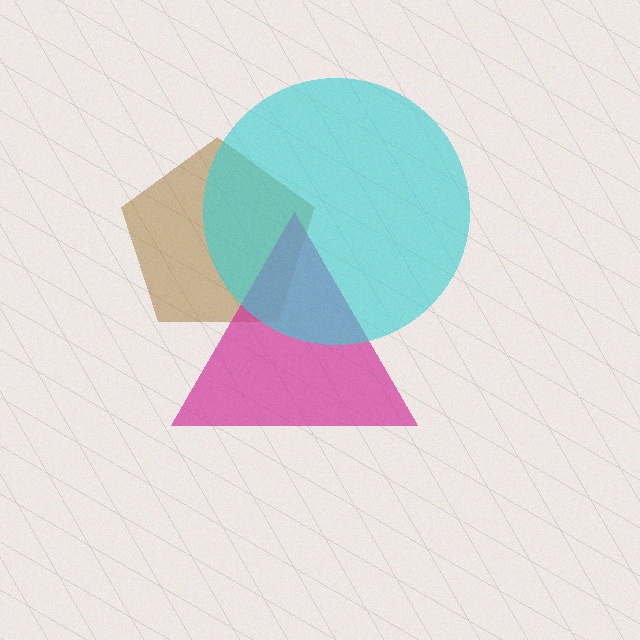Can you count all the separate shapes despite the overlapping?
Yes, there are 3 separate shapes.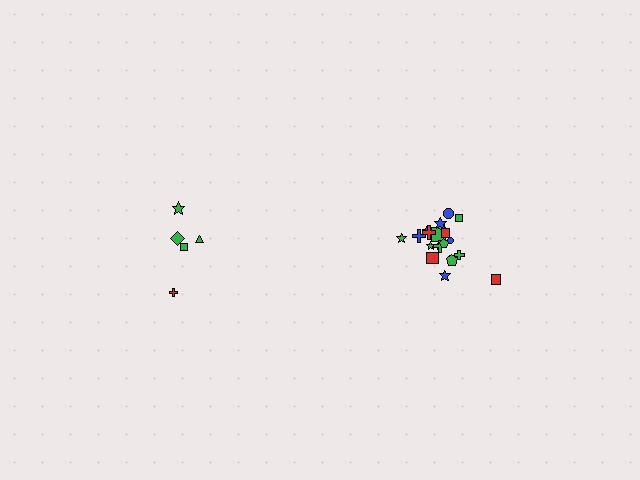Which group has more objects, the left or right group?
The right group.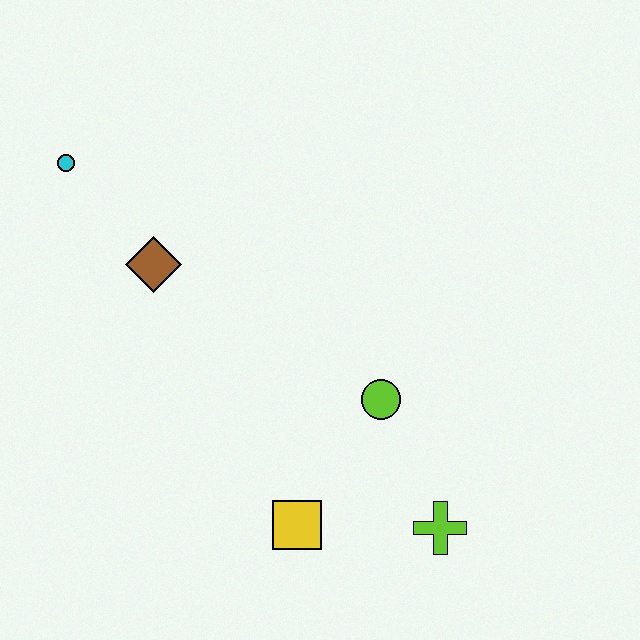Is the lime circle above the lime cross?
Yes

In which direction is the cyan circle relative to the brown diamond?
The cyan circle is above the brown diamond.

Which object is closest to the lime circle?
The lime cross is closest to the lime circle.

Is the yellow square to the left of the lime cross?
Yes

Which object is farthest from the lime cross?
The cyan circle is farthest from the lime cross.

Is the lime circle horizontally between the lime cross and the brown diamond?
Yes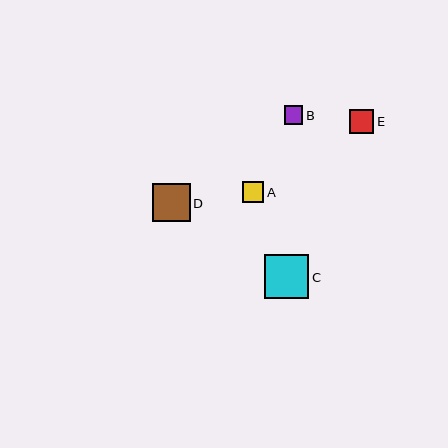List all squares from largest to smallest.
From largest to smallest: C, D, E, A, B.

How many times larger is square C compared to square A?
Square C is approximately 2.0 times the size of square A.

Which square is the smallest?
Square B is the smallest with a size of approximately 19 pixels.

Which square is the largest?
Square C is the largest with a size of approximately 44 pixels.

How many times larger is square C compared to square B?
Square C is approximately 2.3 times the size of square B.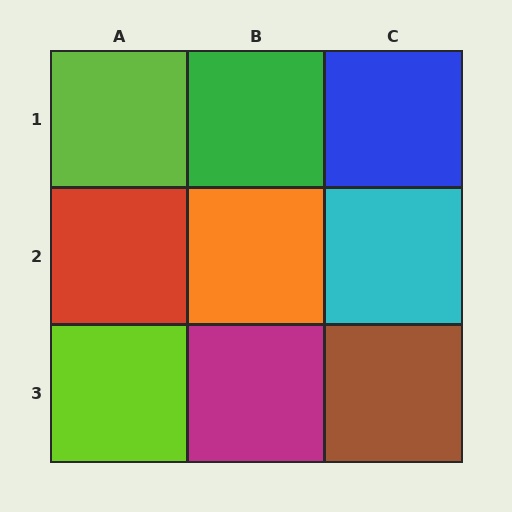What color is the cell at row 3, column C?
Brown.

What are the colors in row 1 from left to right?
Lime, green, blue.